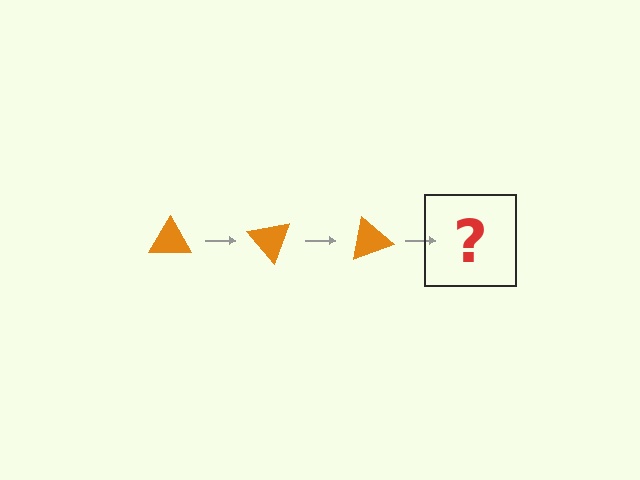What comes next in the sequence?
The next element should be an orange triangle rotated 150 degrees.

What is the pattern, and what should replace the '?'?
The pattern is that the triangle rotates 50 degrees each step. The '?' should be an orange triangle rotated 150 degrees.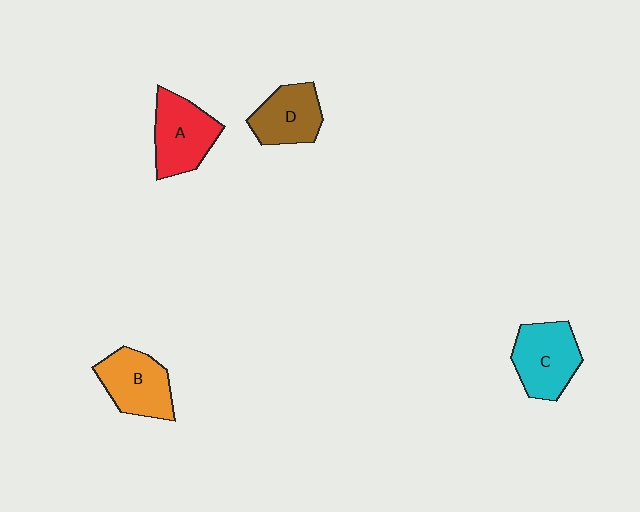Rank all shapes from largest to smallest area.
From largest to smallest: C (cyan), A (red), B (orange), D (brown).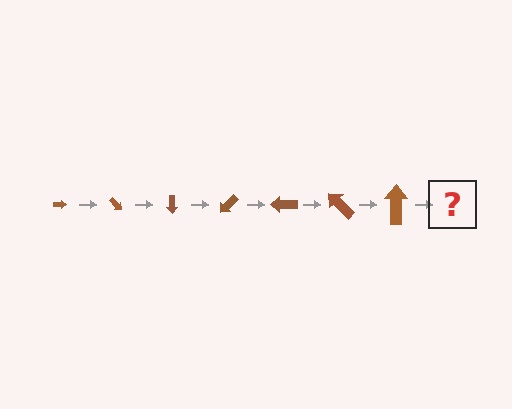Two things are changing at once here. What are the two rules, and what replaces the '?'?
The two rules are that the arrow grows larger each step and it rotates 45 degrees each step. The '?' should be an arrow, larger than the previous one and rotated 315 degrees from the start.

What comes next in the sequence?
The next element should be an arrow, larger than the previous one and rotated 315 degrees from the start.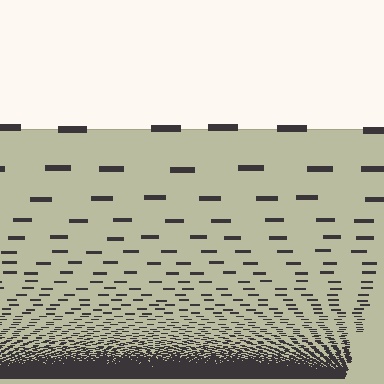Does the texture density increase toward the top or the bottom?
Density increases toward the bottom.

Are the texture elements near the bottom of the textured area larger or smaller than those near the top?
Smaller. The gradient is inverted — elements near the bottom are smaller and denser.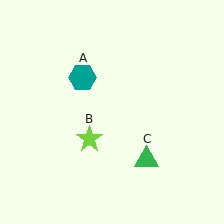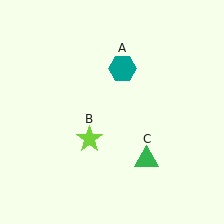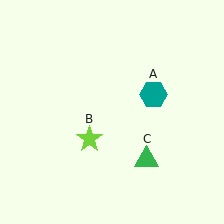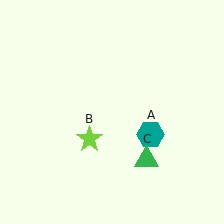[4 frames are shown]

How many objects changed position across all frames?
1 object changed position: teal hexagon (object A).